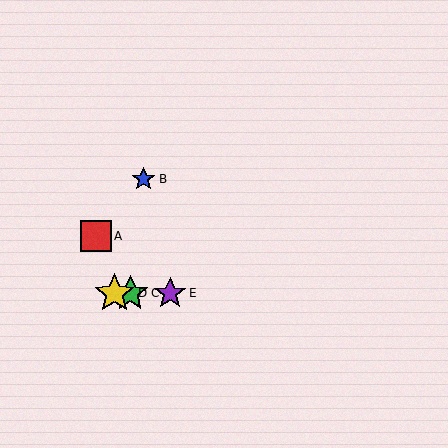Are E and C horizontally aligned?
Yes, both are at y≈293.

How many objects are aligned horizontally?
3 objects (C, D, E) are aligned horizontally.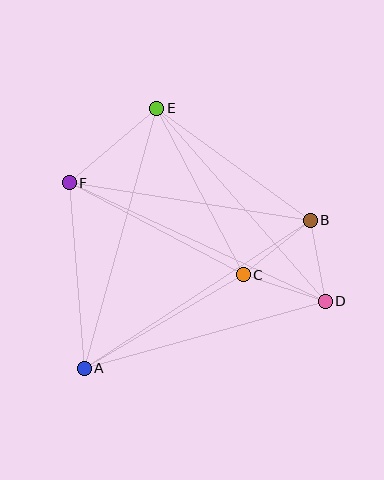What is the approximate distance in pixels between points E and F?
The distance between E and F is approximately 115 pixels.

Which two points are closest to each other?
Points B and D are closest to each other.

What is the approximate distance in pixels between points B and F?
The distance between B and F is approximately 244 pixels.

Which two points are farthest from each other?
Points D and F are farthest from each other.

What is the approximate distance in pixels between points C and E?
The distance between C and E is approximately 188 pixels.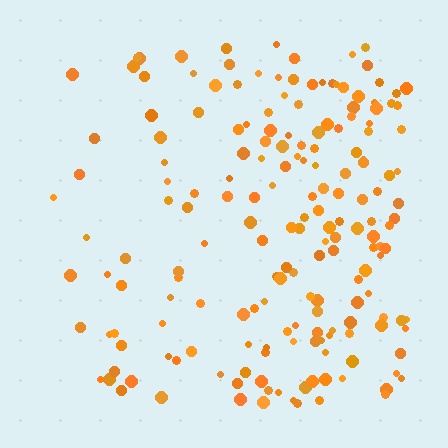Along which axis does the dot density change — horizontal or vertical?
Horizontal.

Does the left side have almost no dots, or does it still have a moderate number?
Still a moderate number, just noticeably fewer than the right.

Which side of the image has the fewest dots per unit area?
The left.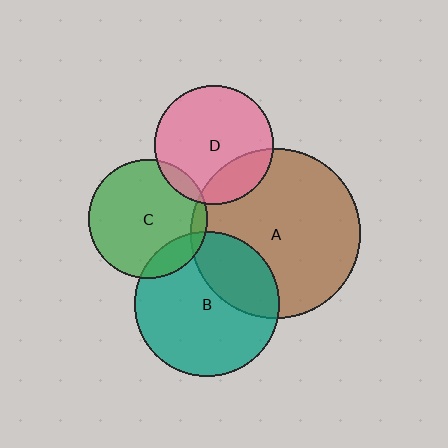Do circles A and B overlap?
Yes.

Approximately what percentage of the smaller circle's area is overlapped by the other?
Approximately 30%.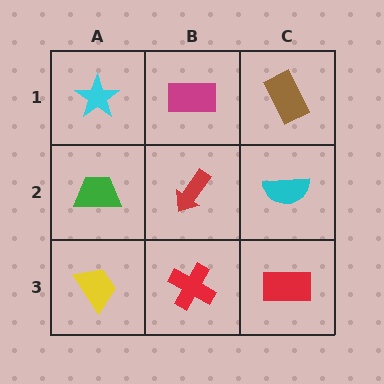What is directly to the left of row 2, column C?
A red arrow.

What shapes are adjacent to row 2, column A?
A cyan star (row 1, column A), a yellow trapezoid (row 3, column A), a red arrow (row 2, column B).